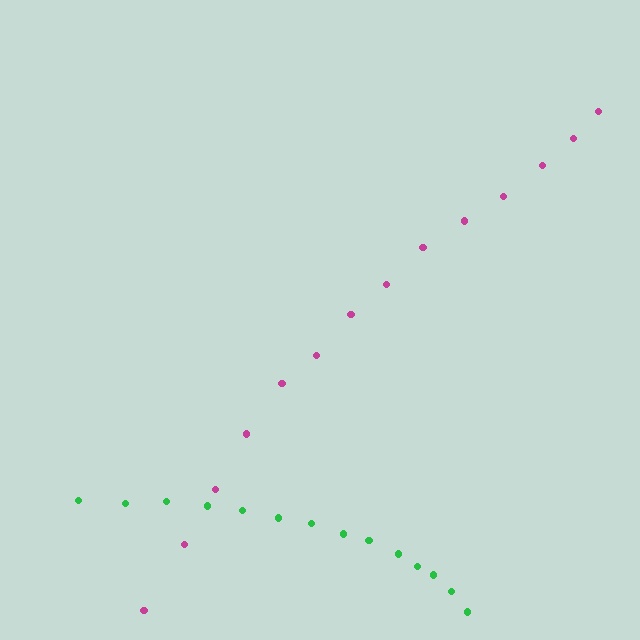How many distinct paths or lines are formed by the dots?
There are 2 distinct paths.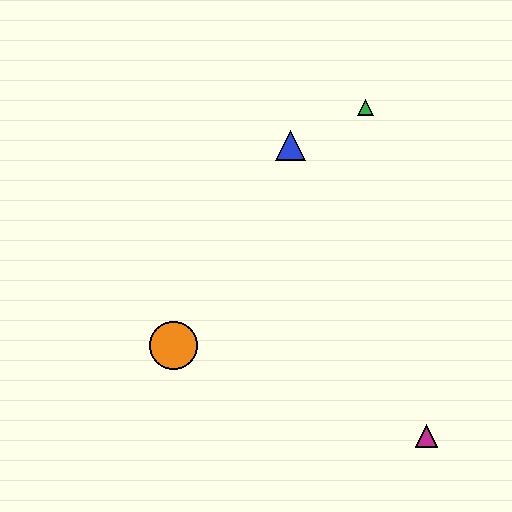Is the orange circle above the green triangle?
No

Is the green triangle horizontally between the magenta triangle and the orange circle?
Yes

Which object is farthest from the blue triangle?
The magenta triangle is farthest from the blue triangle.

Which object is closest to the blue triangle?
The green triangle is closest to the blue triangle.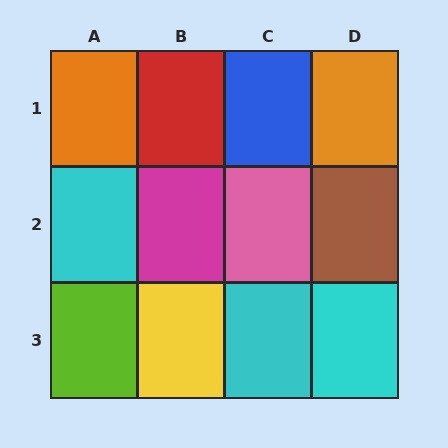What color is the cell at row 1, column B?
Red.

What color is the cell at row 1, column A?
Orange.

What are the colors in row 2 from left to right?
Cyan, magenta, pink, brown.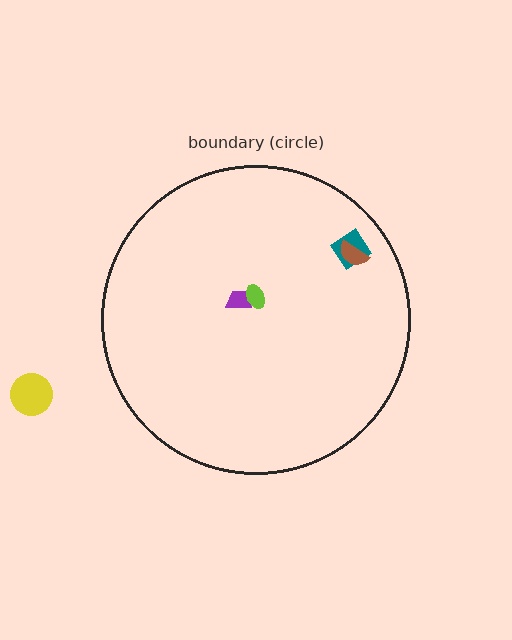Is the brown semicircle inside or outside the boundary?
Inside.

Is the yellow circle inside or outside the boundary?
Outside.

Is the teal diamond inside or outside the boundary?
Inside.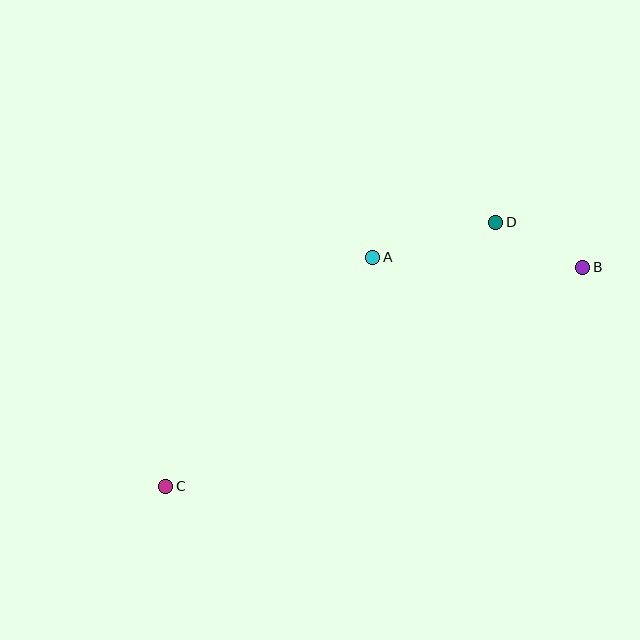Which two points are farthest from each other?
Points B and C are farthest from each other.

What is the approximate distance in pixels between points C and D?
The distance between C and D is approximately 422 pixels.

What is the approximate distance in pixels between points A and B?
The distance between A and B is approximately 210 pixels.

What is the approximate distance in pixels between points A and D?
The distance between A and D is approximately 128 pixels.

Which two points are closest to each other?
Points B and D are closest to each other.